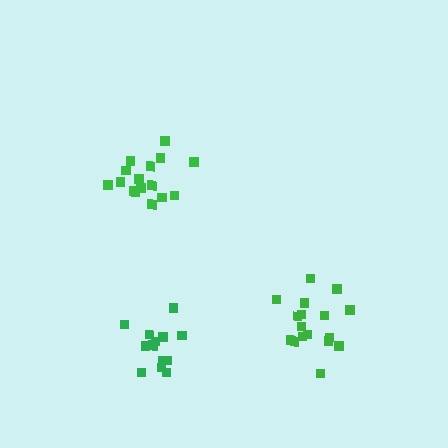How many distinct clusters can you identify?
There are 3 distinct clusters.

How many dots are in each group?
Group 1: 13 dots, Group 2: 17 dots, Group 3: 17 dots (47 total).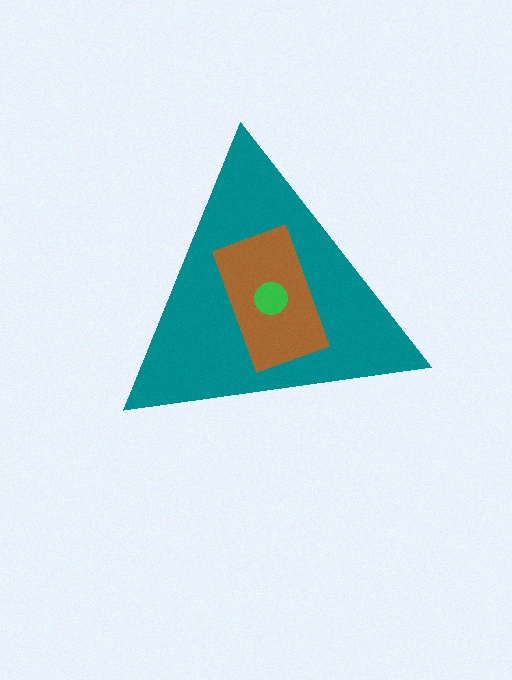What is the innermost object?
The green circle.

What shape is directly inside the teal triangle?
The brown rectangle.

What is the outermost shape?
The teal triangle.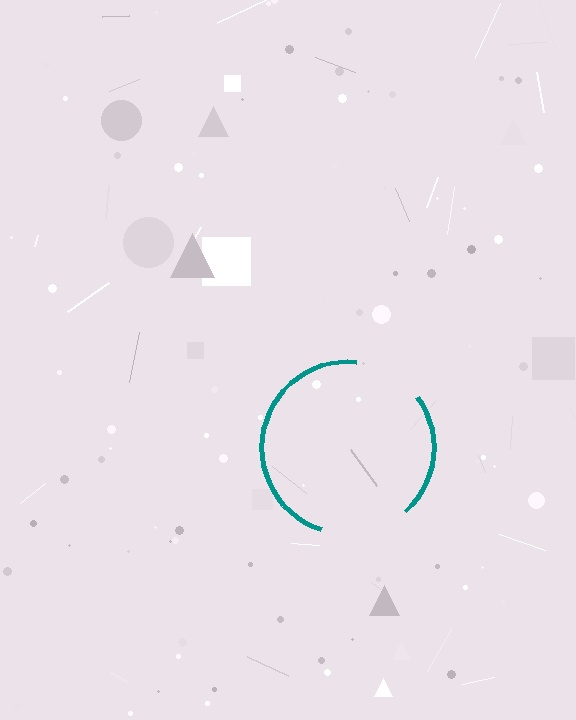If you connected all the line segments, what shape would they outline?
They would outline a circle.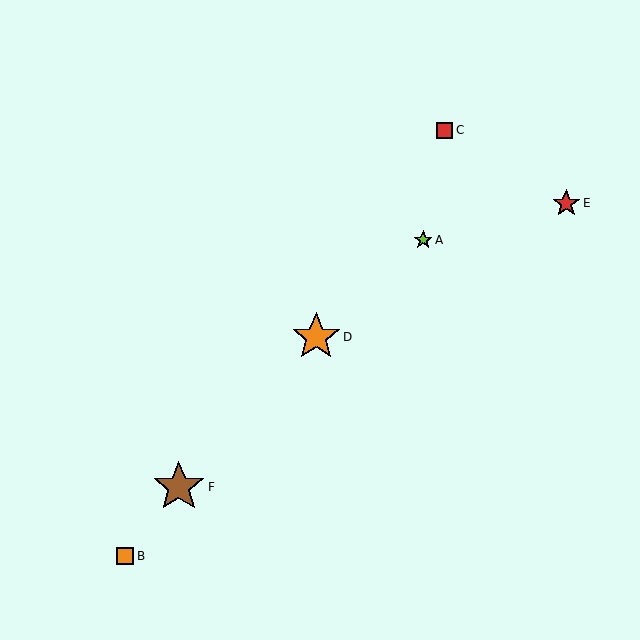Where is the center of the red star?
The center of the red star is at (566, 203).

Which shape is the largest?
The brown star (labeled F) is the largest.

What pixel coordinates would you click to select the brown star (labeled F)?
Click at (179, 487) to select the brown star F.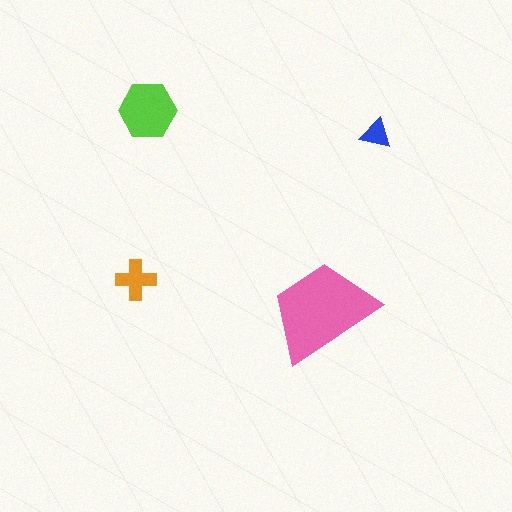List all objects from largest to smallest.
The pink trapezoid, the lime hexagon, the orange cross, the blue triangle.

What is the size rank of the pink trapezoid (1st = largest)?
1st.